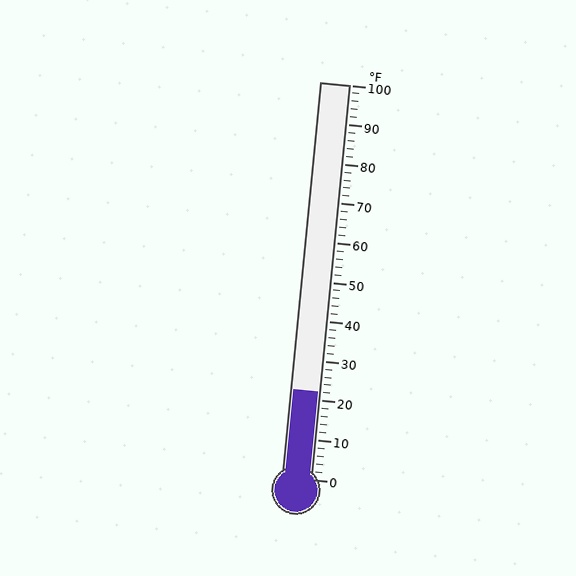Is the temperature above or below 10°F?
The temperature is above 10°F.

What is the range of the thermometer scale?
The thermometer scale ranges from 0°F to 100°F.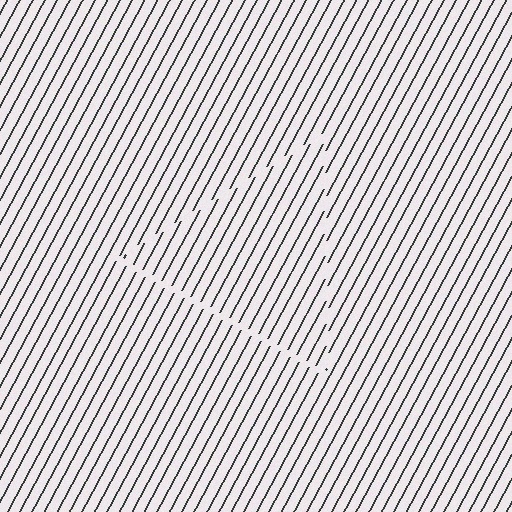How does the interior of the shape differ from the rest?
The interior of the shape contains the same grating, shifted by half a period — the contour is defined by the phase discontinuity where line-ends from the inner and outer gratings abut.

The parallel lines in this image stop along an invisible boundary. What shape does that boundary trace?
An illusory triangle. The interior of the shape contains the same grating, shifted by half a period — the contour is defined by the phase discontinuity where line-ends from the inner and outer gratings abut.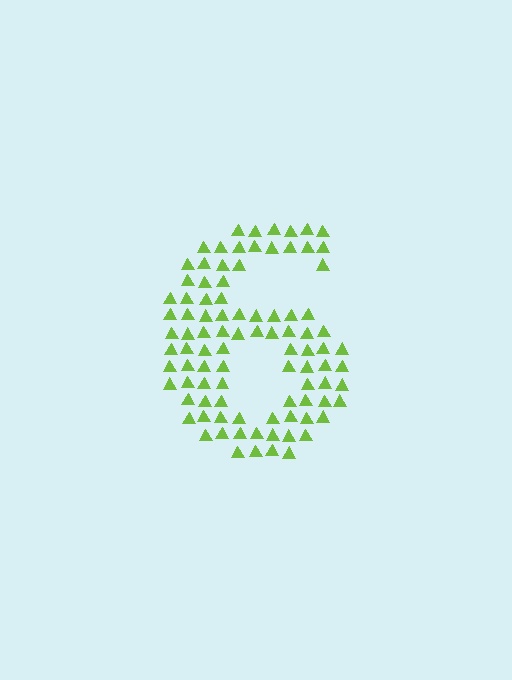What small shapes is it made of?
It is made of small triangles.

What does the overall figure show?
The overall figure shows the digit 6.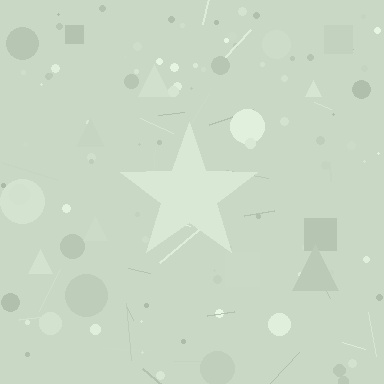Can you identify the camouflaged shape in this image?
The camouflaged shape is a star.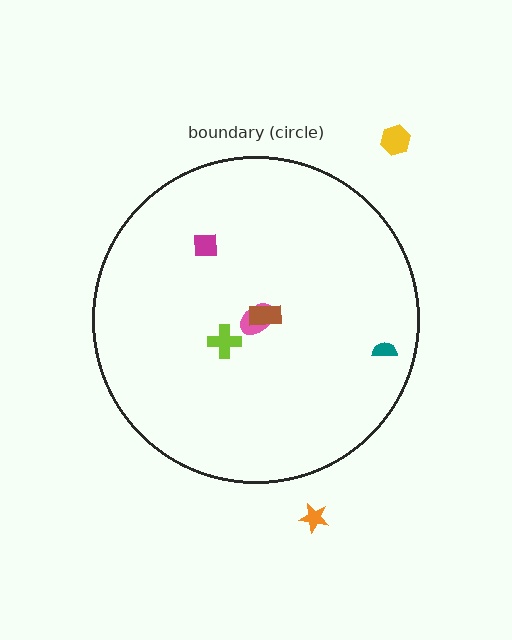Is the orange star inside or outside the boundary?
Outside.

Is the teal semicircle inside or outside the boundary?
Inside.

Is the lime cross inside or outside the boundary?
Inside.